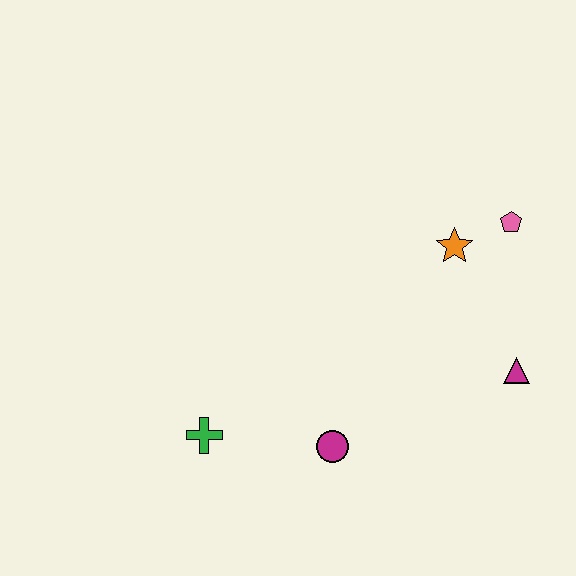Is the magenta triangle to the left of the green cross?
No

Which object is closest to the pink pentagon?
The orange star is closest to the pink pentagon.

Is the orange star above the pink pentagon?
No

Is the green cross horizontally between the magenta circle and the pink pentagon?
No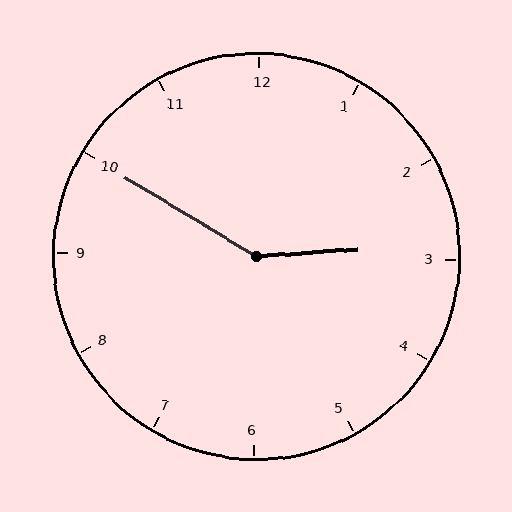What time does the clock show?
2:50.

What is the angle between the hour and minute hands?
Approximately 145 degrees.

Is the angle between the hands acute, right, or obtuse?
It is obtuse.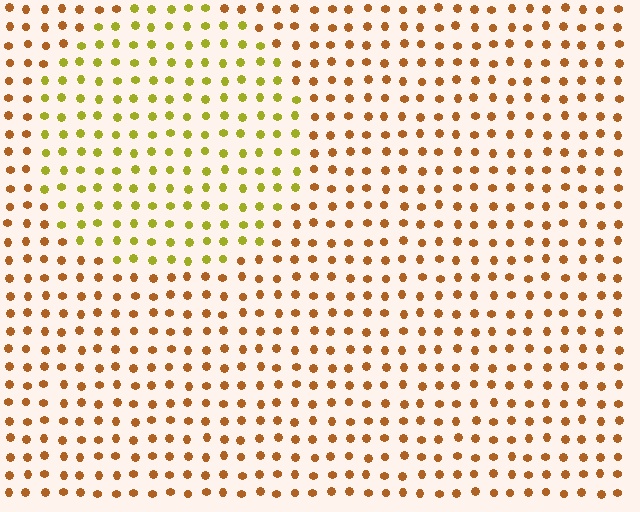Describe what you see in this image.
The image is filled with small brown elements in a uniform arrangement. A circle-shaped region is visible where the elements are tinted to a slightly different hue, forming a subtle color boundary.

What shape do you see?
I see a circle.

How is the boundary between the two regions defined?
The boundary is defined purely by a slight shift in hue (about 40 degrees). Spacing, size, and orientation are identical on both sides.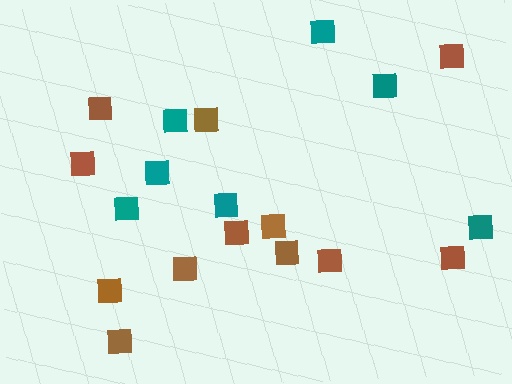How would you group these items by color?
There are 2 groups: one group of brown squares (12) and one group of teal squares (7).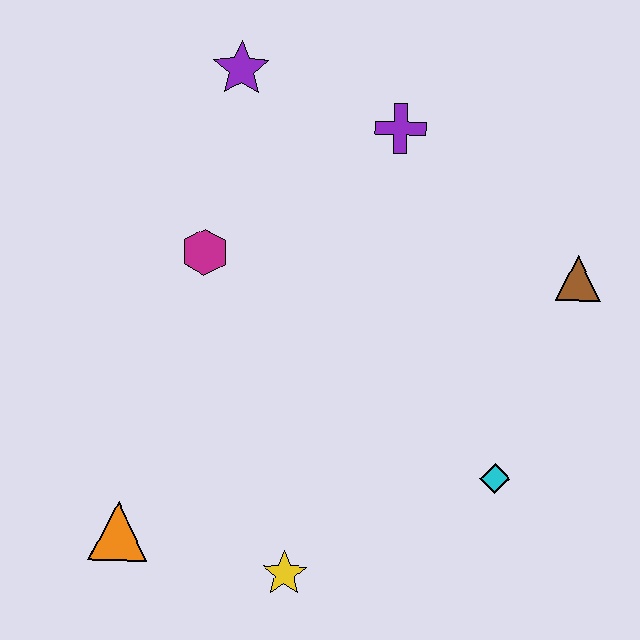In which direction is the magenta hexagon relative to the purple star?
The magenta hexagon is below the purple star.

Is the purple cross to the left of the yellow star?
No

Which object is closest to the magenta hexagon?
The purple star is closest to the magenta hexagon.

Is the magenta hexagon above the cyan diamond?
Yes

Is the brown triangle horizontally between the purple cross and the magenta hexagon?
No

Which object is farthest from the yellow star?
The purple star is farthest from the yellow star.